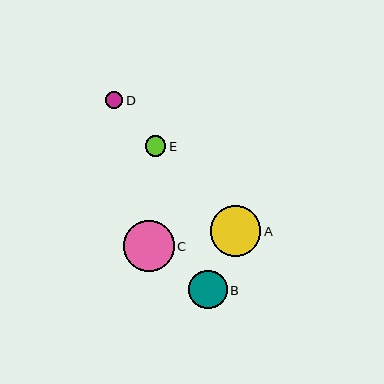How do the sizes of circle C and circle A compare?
Circle C and circle A are approximately the same size.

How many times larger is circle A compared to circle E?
Circle A is approximately 2.4 times the size of circle E.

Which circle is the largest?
Circle C is the largest with a size of approximately 51 pixels.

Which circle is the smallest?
Circle D is the smallest with a size of approximately 17 pixels.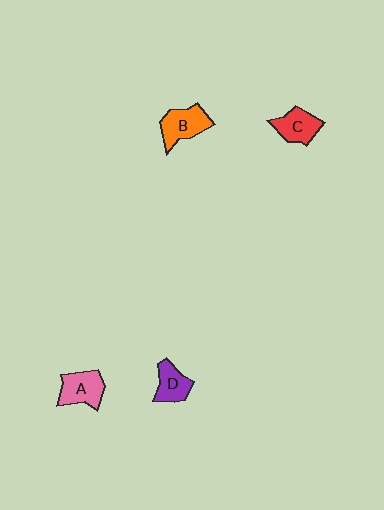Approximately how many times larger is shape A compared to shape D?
Approximately 1.2 times.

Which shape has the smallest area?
Shape D (purple).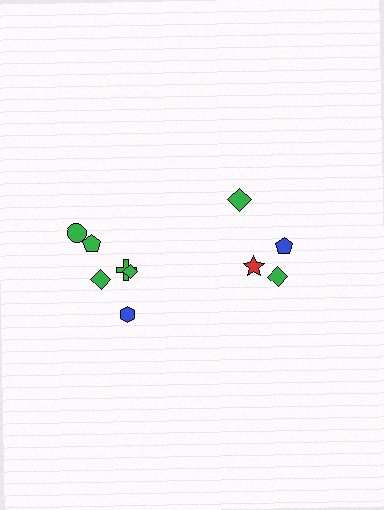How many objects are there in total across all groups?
There are 10 objects.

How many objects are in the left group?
There are 6 objects.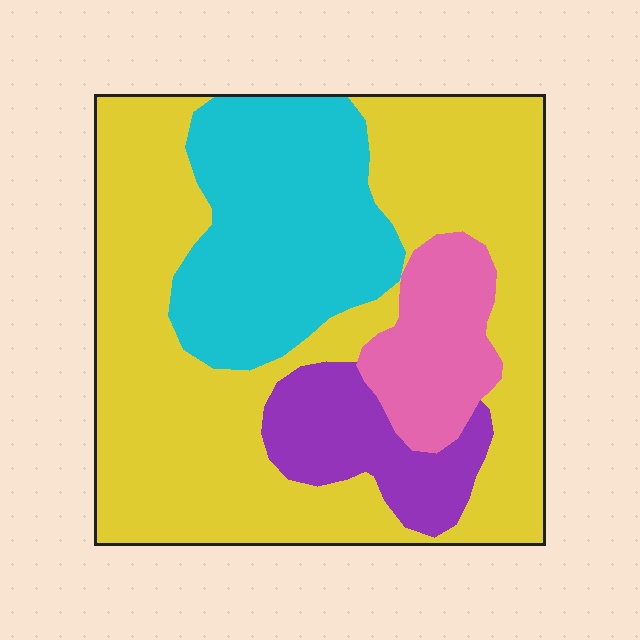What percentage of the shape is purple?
Purple takes up about one tenth (1/10) of the shape.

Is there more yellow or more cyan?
Yellow.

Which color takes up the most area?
Yellow, at roughly 55%.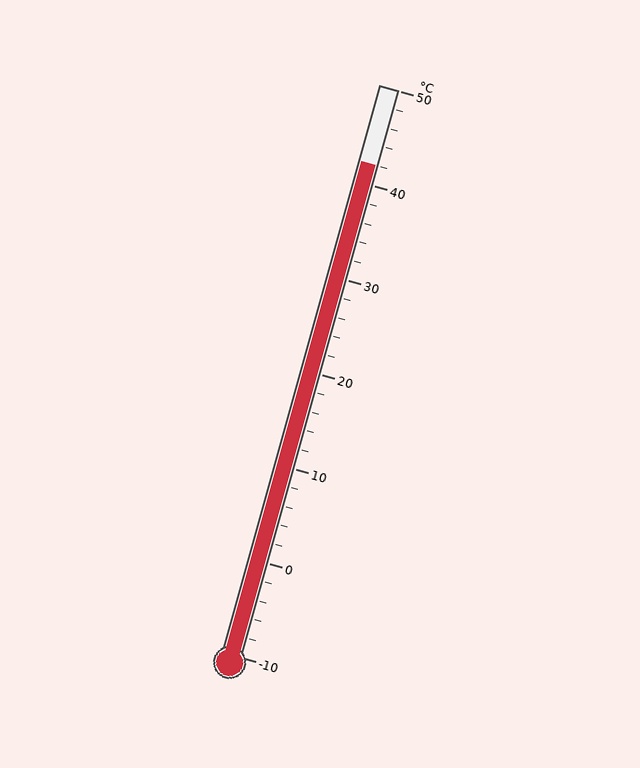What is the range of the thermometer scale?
The thermometer scale ranges from -10°C to 50°C.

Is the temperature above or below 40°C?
The temperature is above 40°C.